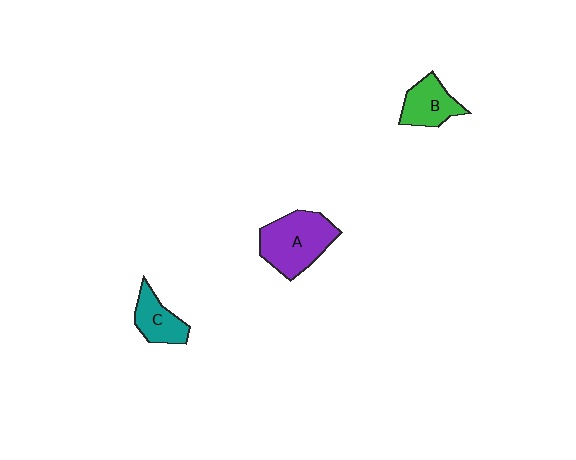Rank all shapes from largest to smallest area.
From largest to smallest: A (purple), B (green), C (teal).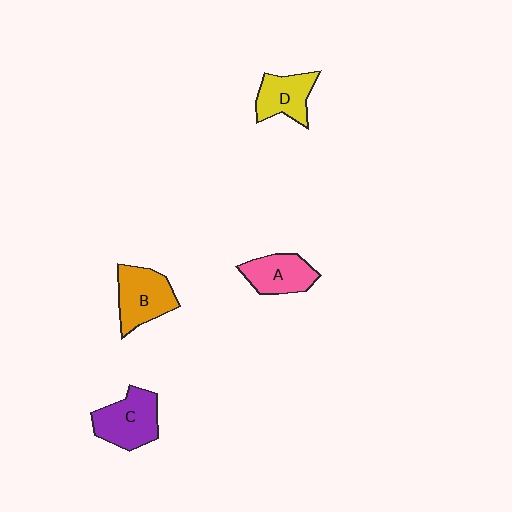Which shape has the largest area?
Shape C (purple).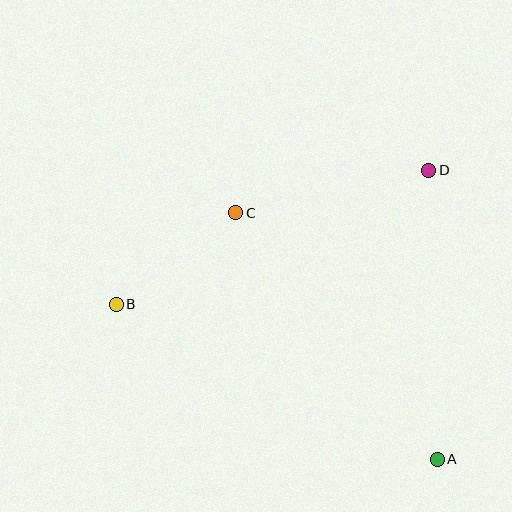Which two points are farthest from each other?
Points A and B are farthest from each other.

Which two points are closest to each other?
Points B and C are closest to each other.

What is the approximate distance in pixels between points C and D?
The distance between C and D is approximately 197 pixels.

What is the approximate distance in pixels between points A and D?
The distance between A and D is approximately 289 pixels.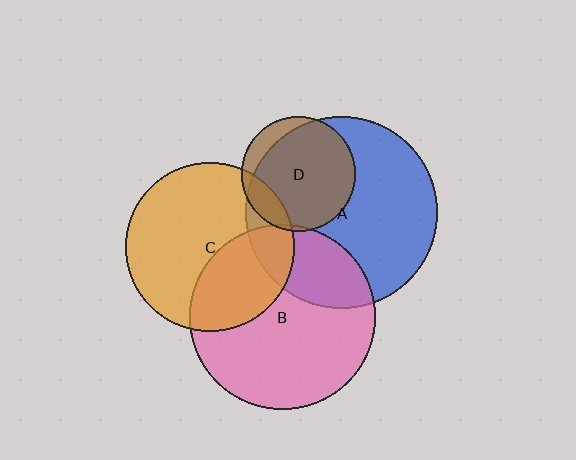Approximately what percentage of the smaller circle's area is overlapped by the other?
Approximately 5%.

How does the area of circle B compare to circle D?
Approximately 2.6 times.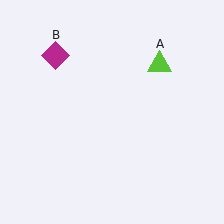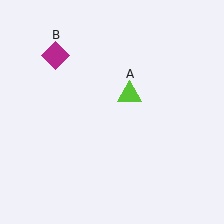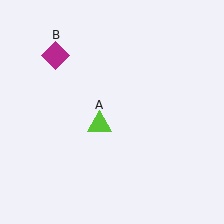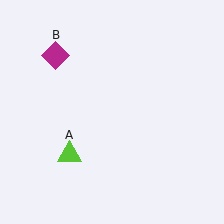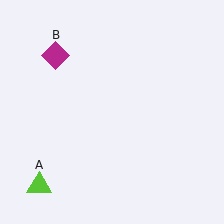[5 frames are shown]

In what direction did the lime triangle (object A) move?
The lime triangle (object A) moved down and to the left.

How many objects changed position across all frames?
1 object changed position: lime triangle (object A).